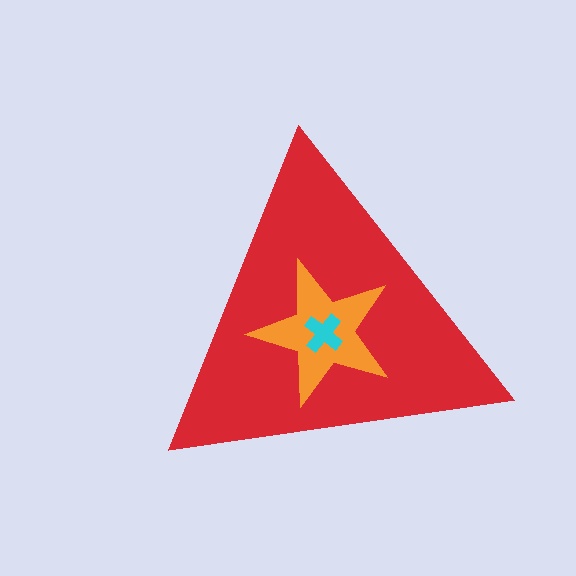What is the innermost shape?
The cyan cross.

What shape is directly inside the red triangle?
The orange star.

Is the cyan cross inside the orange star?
Yes.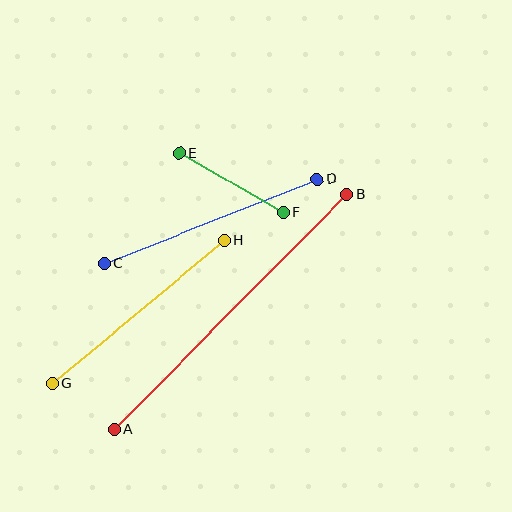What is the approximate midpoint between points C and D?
The midpoint is at approximately (211, 221) pixels.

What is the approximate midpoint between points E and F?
The midpoint is at approximately (231, 183) pixels.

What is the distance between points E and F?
The distance is approximately 119 pixels.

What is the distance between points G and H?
The distance is approximately 224 pixels.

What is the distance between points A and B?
The distance is approximately 330 pixels.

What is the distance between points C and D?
The distance is approximately 229 pixels.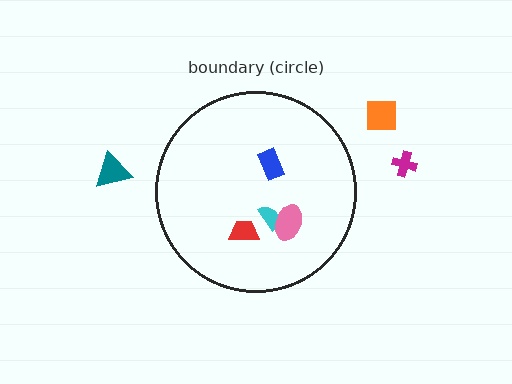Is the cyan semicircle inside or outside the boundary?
Inside.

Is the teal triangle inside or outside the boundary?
Outside.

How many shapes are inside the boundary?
4 inside, 3 outside.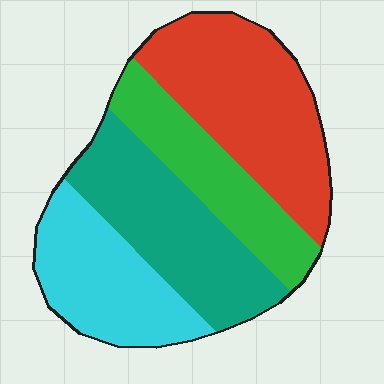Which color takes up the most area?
Red, at roughly 30%.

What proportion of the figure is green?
Green covers around 20% of the figure.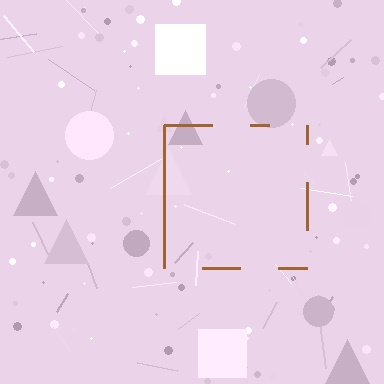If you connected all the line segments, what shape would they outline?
They would outline a square.